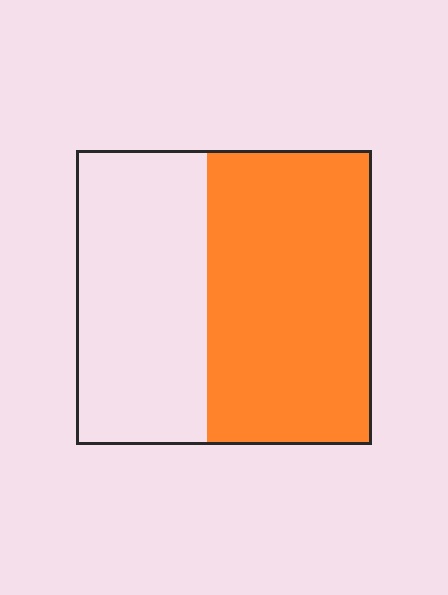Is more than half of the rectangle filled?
Yes.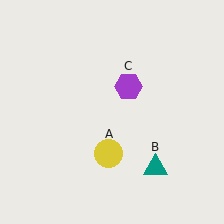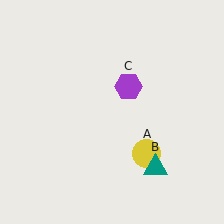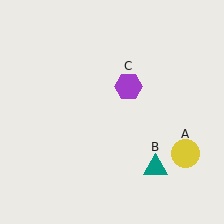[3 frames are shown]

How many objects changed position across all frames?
1 object changed position: yellow circle (object A).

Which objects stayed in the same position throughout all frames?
Teal triangle (object B) and purple hexagon (object C) remained stationary.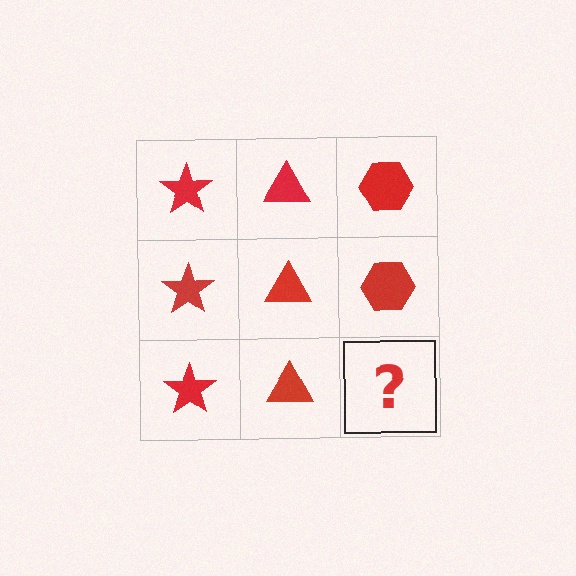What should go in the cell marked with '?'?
The missing cell should contain a red hexagon.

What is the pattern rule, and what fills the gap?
The rule is that each column has a consistent shape. The gap should be filled with a red hexagon.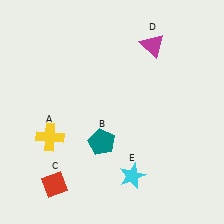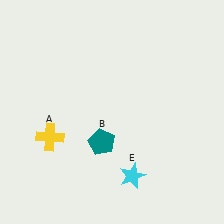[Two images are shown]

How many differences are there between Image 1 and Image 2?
There are 2 differences between the two images.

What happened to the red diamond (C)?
The red diamond (C) was removed in Image 2. It was in the bottom-left area of Image 1.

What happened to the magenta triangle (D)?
The magenta triangle (D) was removed in Image 2. It was in the top-right area of Image 1.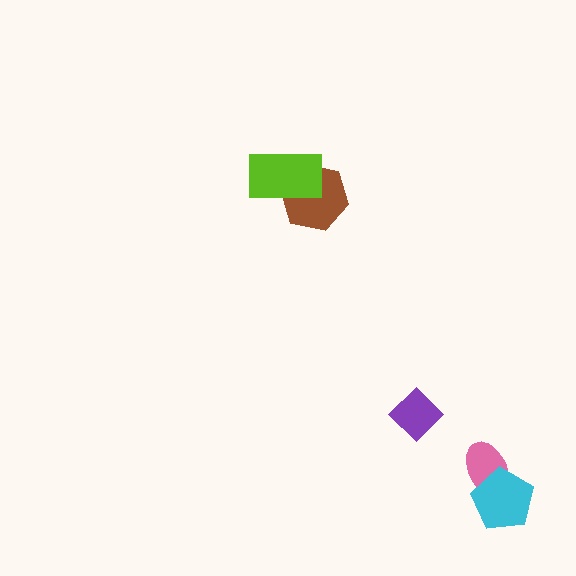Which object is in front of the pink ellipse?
The cyan pentagon is in front of the pink ellipse.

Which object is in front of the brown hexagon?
The lime rectangle is in front of the brown hexagon.